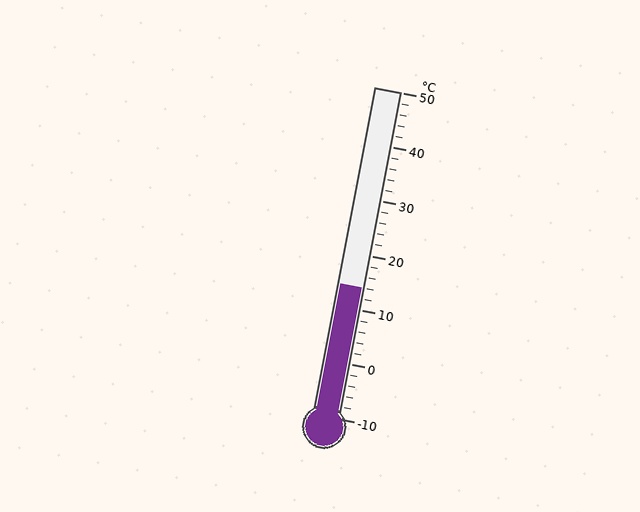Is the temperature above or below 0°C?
The temperature is above 0°C.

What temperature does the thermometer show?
The thermometer shows approximately 14°C.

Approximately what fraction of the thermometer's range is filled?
The thermometer is filled to approximately 40% of its range.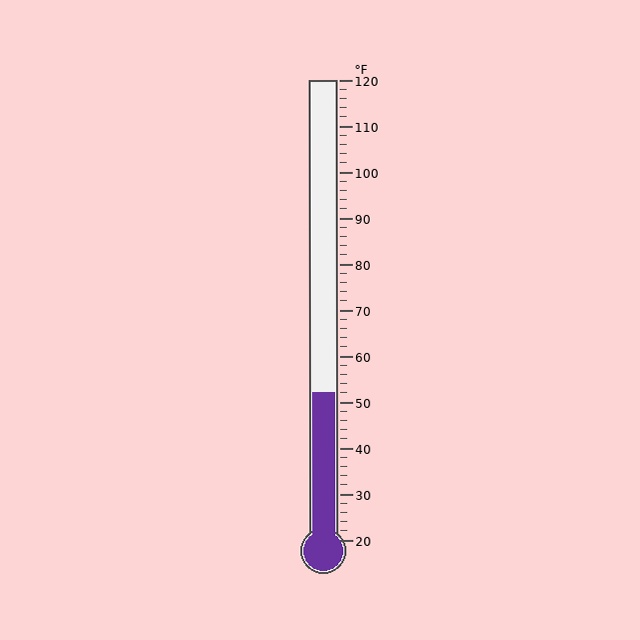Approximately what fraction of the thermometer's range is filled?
The thermometer is filled to approximately 30% of its range.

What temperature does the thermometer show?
The thermometer shows approximately 52°F.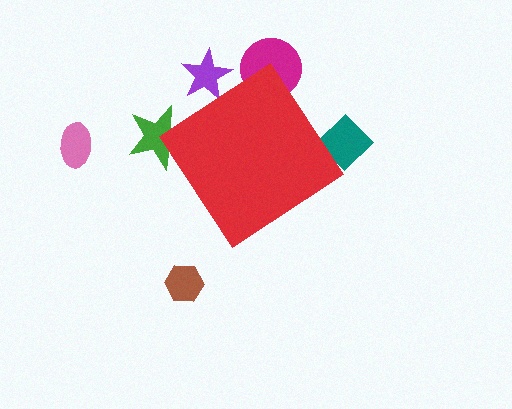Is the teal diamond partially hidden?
Yes, the teal diamond is partially hidden behind the red diamond.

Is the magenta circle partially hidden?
Yes, the magenta circle is partially hidden behind the red diamond.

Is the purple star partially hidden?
Yes, the purple star is partially hidden behind the red diamond.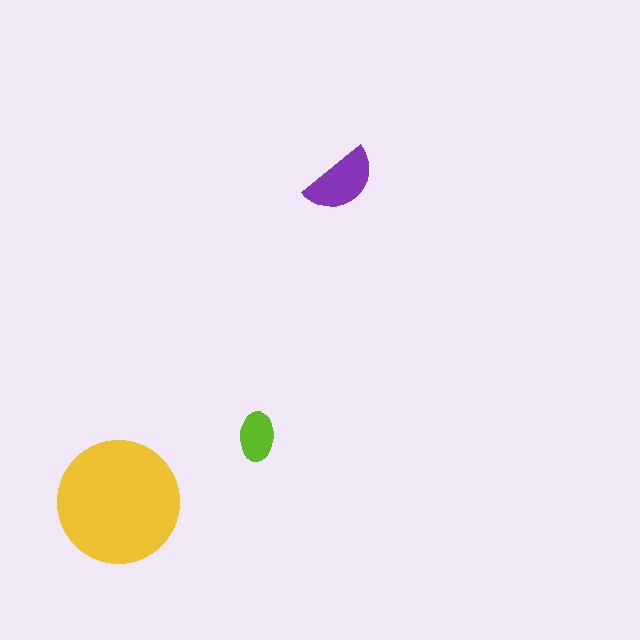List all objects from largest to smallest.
The yellow circle, the purple semicircle, the lime ellipse.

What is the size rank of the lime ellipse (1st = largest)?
3rd.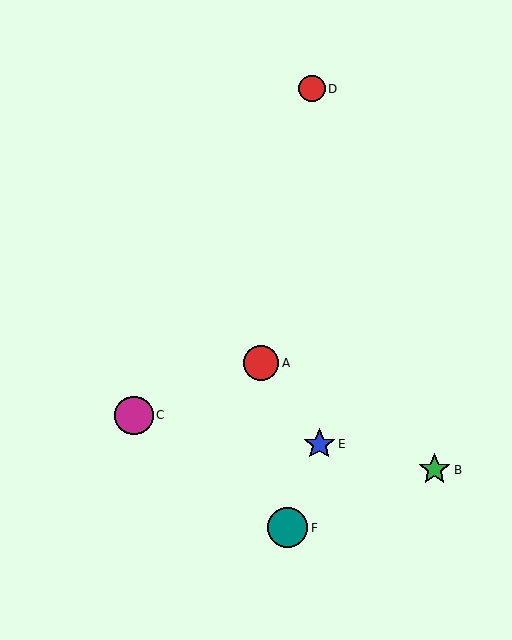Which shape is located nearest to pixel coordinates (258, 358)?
The red circle (labeled A) at (261, 363) is nearest to that location.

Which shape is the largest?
The teal circle (labeled F) is the largest.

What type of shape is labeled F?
Shape F is a teal circle.